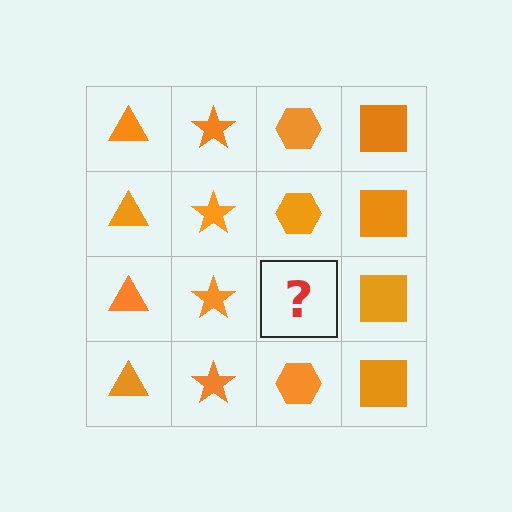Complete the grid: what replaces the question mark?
The question mark should be replaced with an orange hexagon.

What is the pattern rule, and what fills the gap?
The rule is that each column has a consistent shape. The gap should be filled with an orange hexagon.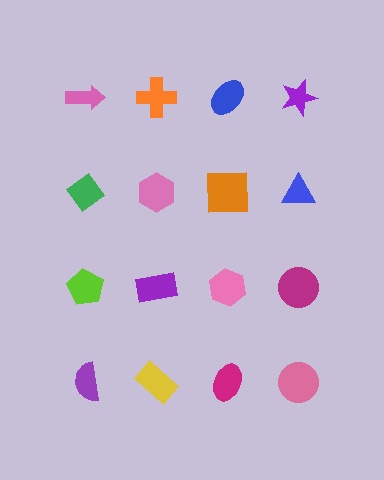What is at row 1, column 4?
A purple star.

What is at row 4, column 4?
A pink circle.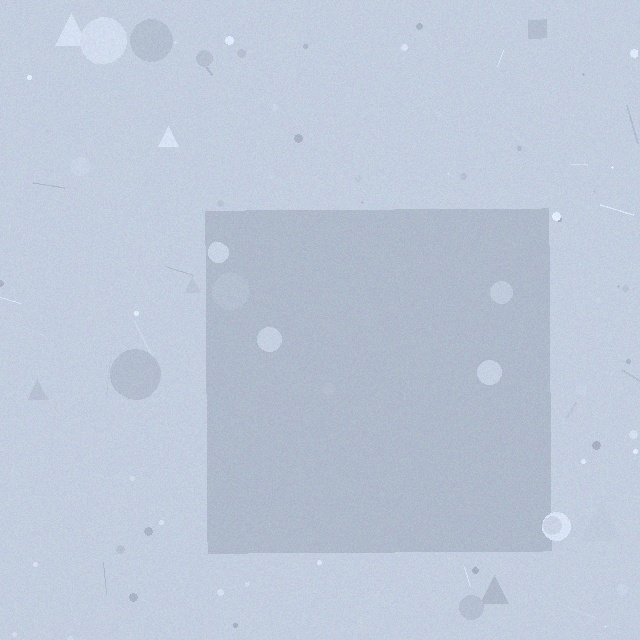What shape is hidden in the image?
A square is hidden in the image.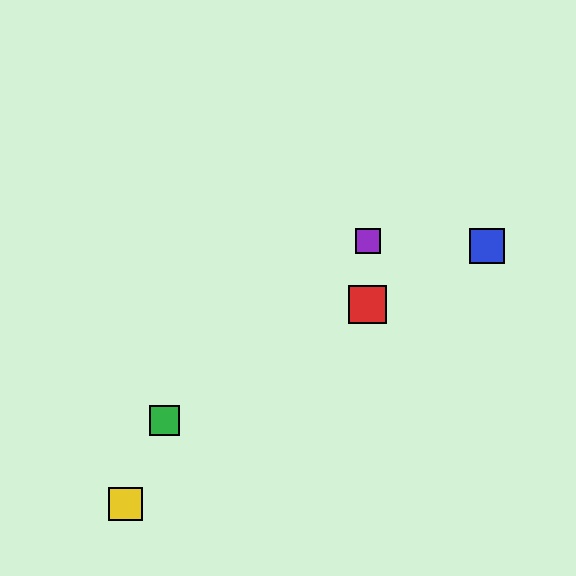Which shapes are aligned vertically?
The red square, the purple square are aligned vertically.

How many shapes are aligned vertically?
2 shapes (the red square, the purple square) are aligned vertically.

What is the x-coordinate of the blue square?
The blue square is at x≈487.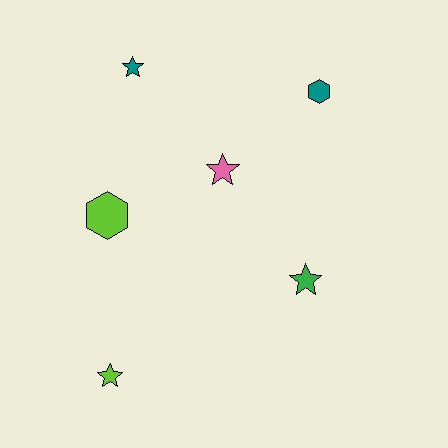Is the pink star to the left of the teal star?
No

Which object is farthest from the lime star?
The teal hexagon is farthest from the lime star.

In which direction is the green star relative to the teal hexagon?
The green star is below the teal hexagon.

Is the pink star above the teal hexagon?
No